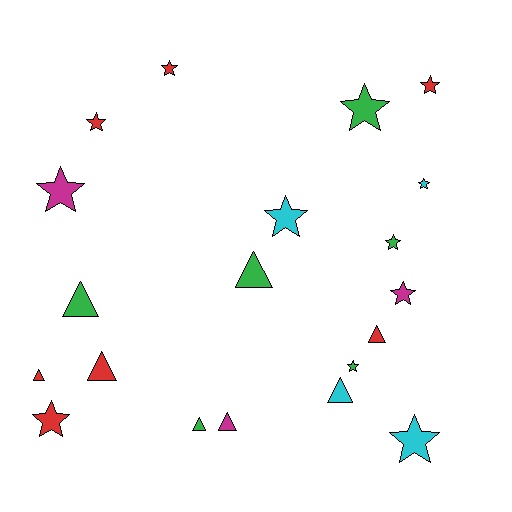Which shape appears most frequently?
Star, with 12 objects.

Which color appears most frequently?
Red, with 7 objects.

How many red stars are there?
There are 4 red stars.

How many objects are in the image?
There are 20 objects.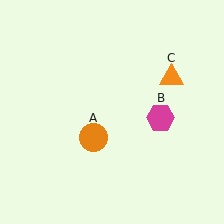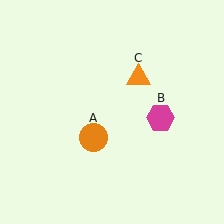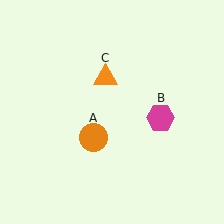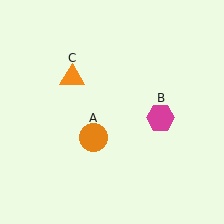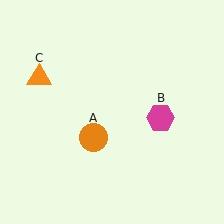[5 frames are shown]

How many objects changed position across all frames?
1 object changed position: orange triangle (object C).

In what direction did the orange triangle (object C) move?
The orange triangle (object C) moved left.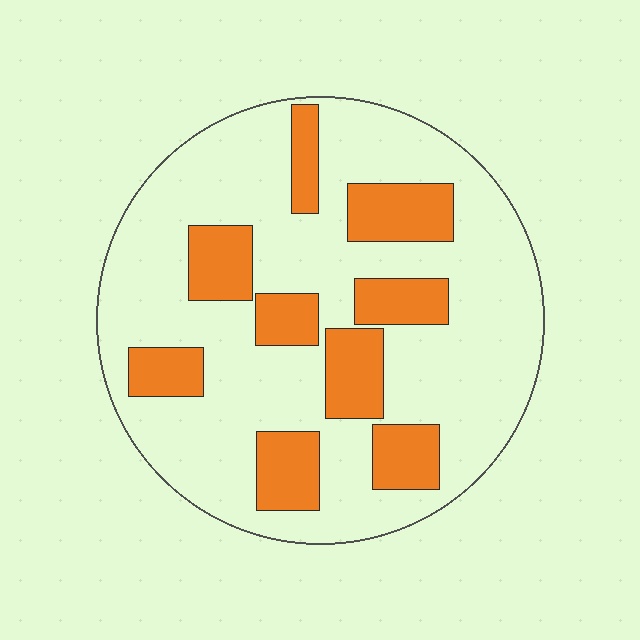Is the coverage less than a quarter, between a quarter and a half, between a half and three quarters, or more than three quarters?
Between a quarter and a half.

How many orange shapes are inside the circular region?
9.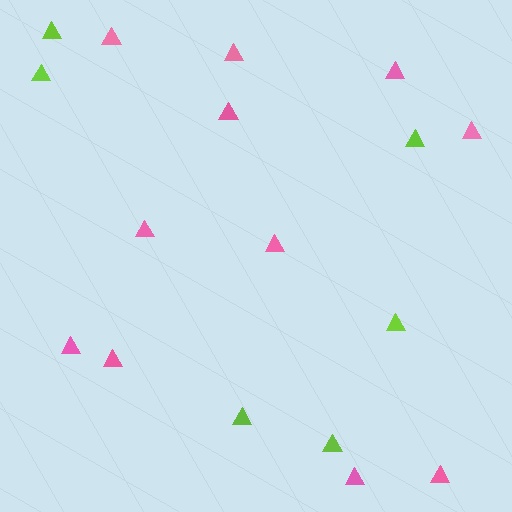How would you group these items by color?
There are 2 groups: one group of lime triangles (6) and one group of pink triangles (11).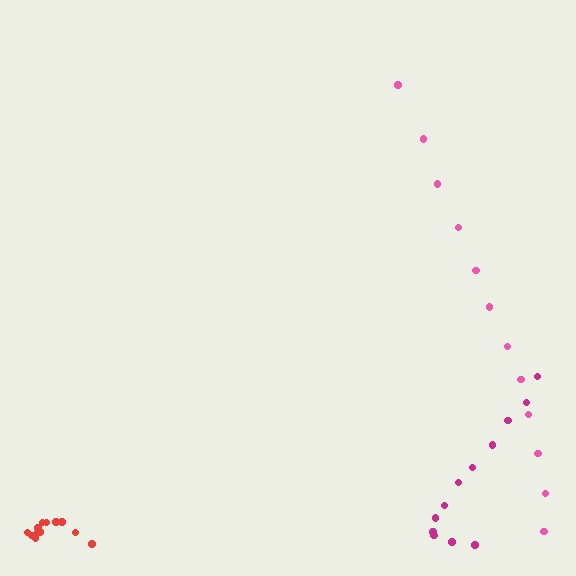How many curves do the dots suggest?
There are 3 distinct paths.